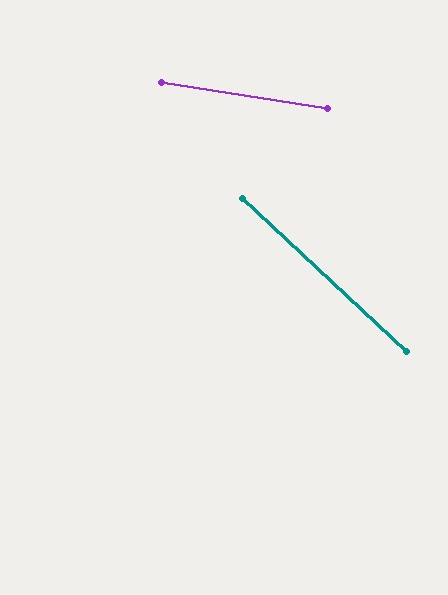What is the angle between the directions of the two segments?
Approximately 34 degrees.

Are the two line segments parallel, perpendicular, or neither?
Neither parallel nor perpendicular — they differ by about 34°.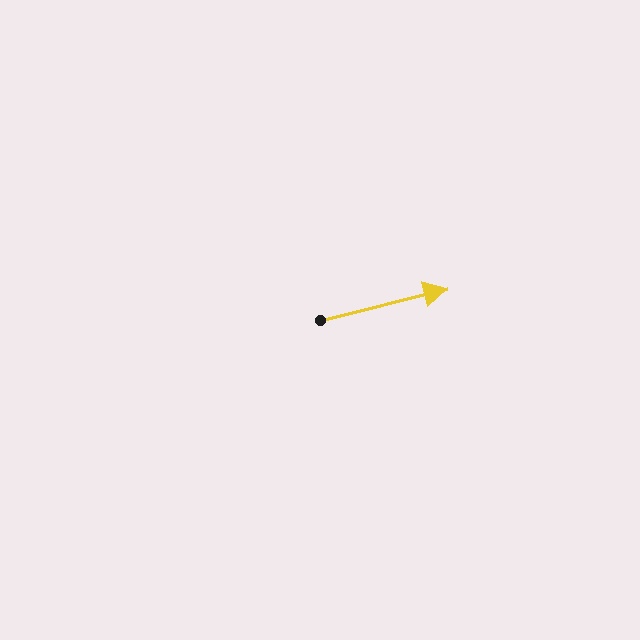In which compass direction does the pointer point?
East.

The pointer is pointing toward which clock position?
Roughly 3 o'clock.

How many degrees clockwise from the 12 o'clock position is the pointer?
Approximately 76 degrees.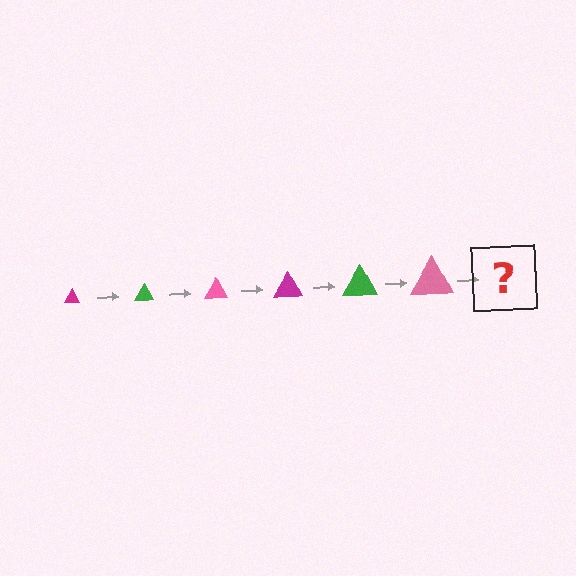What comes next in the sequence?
The next element should be a magenta triangle, larger than the previous one.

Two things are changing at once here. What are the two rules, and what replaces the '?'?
The two rules are that the triangle grows larger each step and the color cycles through magenta, green, and pink. The '?' should be a magenta triangle, larger than the previous one.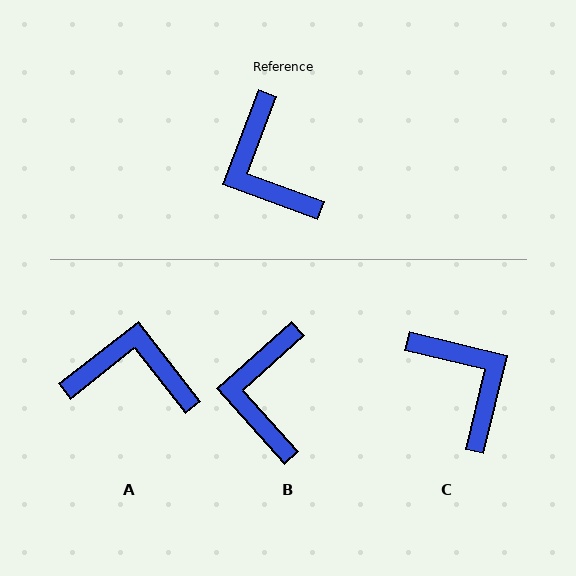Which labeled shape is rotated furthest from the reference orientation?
C, about 173 degrees away.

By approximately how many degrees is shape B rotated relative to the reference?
Approximately 28 degrees clockwise.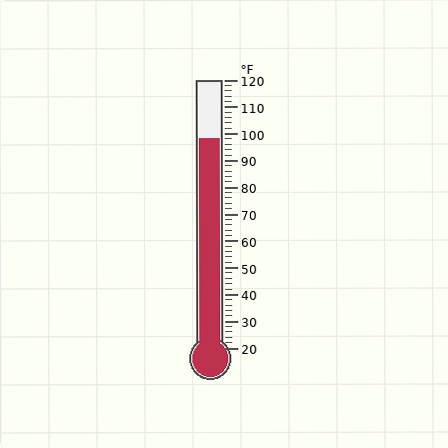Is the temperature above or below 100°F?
The temperature is below 100°F.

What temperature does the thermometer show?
The thermometer shows approximately 98°F.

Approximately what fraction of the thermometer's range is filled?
The thermometer is filled to approximately 80% of its range.